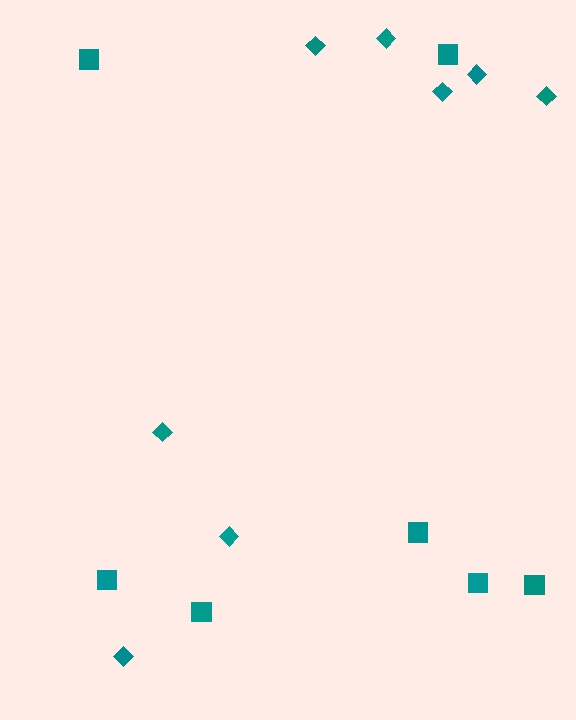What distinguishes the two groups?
There are 2 groups: one group of squares (7) and one group of diamonds (8).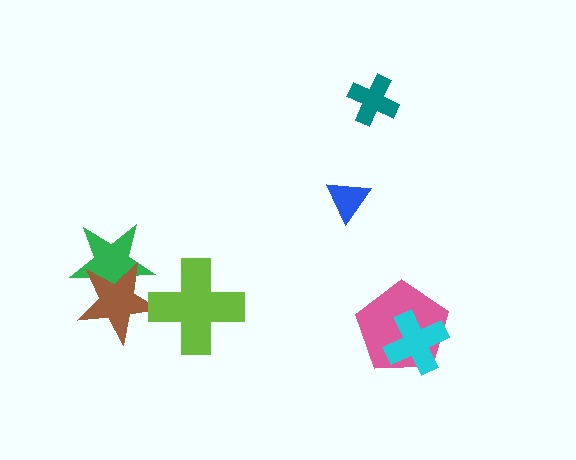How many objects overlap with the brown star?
2 objects overlap with the brown star.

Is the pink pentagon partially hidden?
Yes, it is partially covered by another shape.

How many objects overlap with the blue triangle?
0 objects overlap with the blue triangle.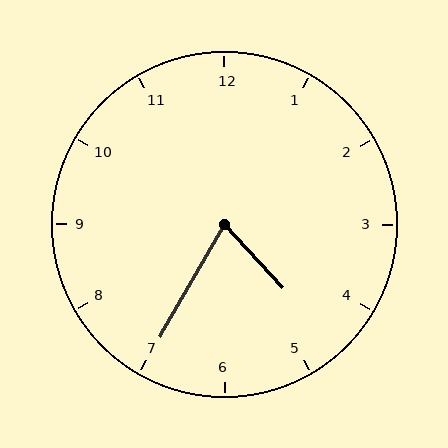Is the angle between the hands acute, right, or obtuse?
It is acute.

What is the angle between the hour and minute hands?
Approximately 72 degrees.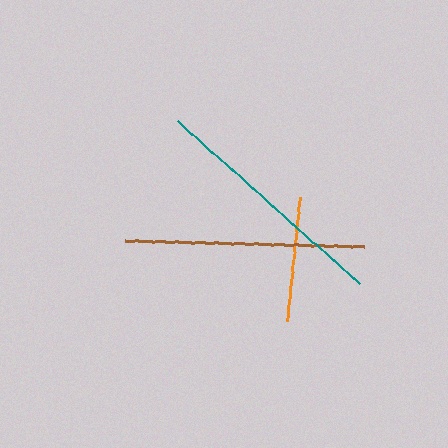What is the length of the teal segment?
The teal segment is approximately 244 pixels long.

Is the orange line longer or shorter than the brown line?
The brown line is longer than the orange line.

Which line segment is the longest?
The teal line is the longest at approximately 244 pixels.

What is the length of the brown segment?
The brown segment is approximately 239 pixels long.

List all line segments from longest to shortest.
From longest to shortest: teal, brown, orange.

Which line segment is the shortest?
The orange line is the shortest at approximately 125 pixels.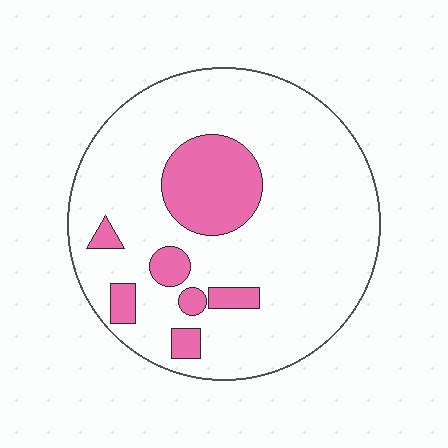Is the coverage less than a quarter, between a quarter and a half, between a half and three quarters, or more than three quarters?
Less than a quarter.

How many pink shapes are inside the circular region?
7.